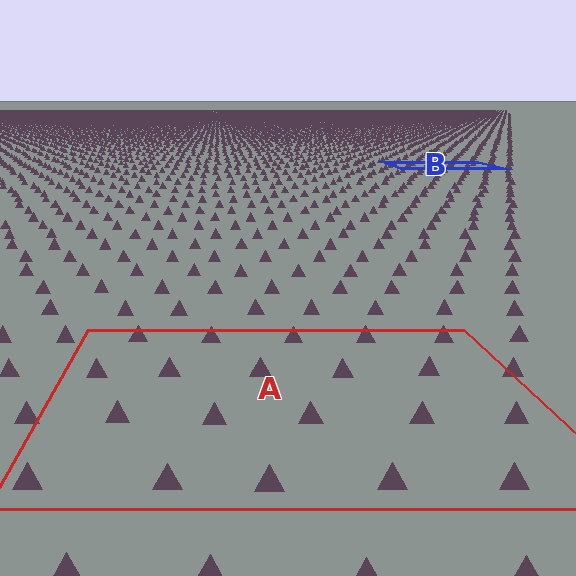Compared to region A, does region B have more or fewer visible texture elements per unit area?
Region B has more texture elements per unit area — they are packed more densely because it is farther away.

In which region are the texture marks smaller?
The texture marks are smaller in region B, because it is farther away.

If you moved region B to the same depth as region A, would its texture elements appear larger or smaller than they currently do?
They would appear larger. At a closer depth, the same texture elements are projected at a bigger on-screen size.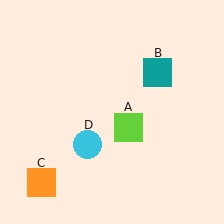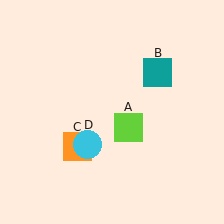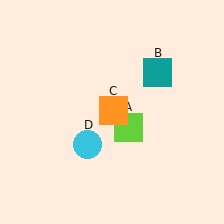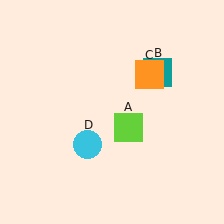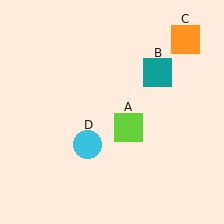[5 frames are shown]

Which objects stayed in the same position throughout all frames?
Lime square (object A) and teal square (object B) and cyan circle (object D) remained stationary.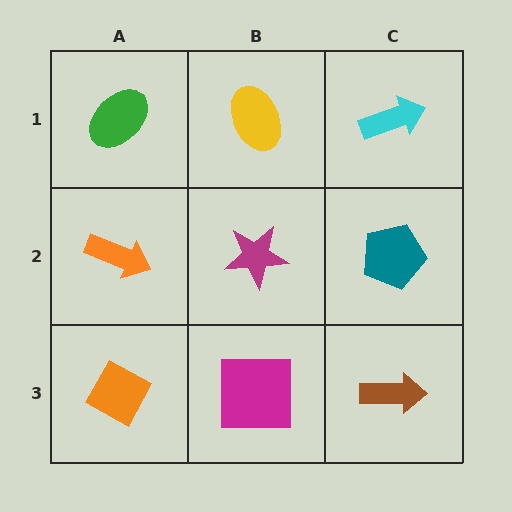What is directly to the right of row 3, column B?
A brown arrow.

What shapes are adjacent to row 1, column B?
A magenta star (row 2, column B), a green ellipse (row 1, column A), a cyan arrow (row 1, column C).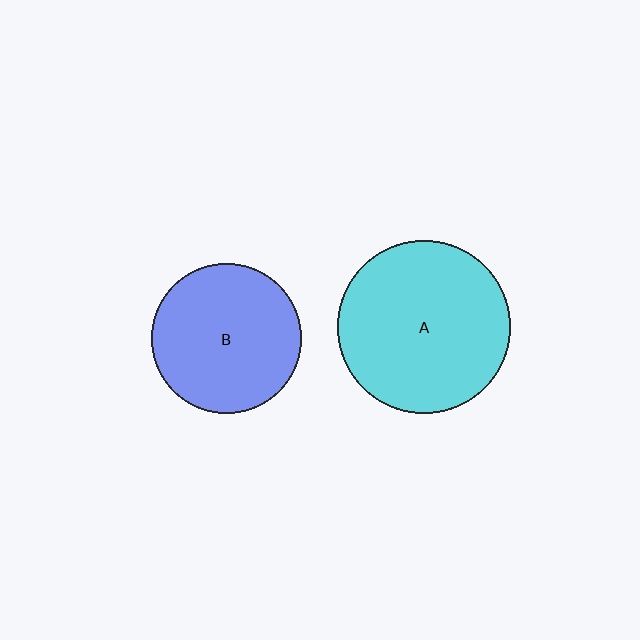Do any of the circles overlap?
No, none of the circles overlap.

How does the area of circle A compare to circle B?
Approximately 1.3 times.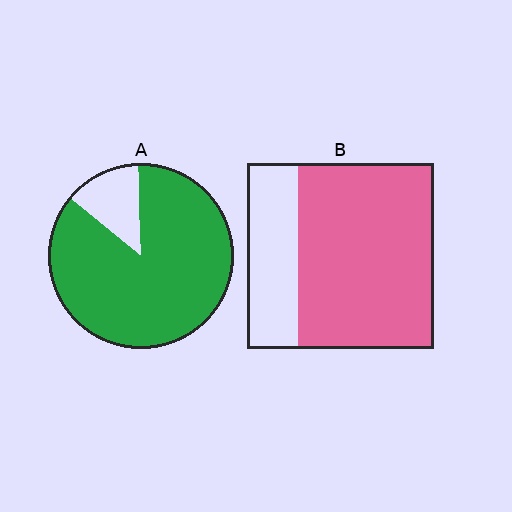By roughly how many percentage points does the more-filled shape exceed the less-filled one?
By roughly 15 percentage points (A over B).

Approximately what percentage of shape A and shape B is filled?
A is approximately 85% and B is approximately 75%.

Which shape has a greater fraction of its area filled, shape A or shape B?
Shape A.